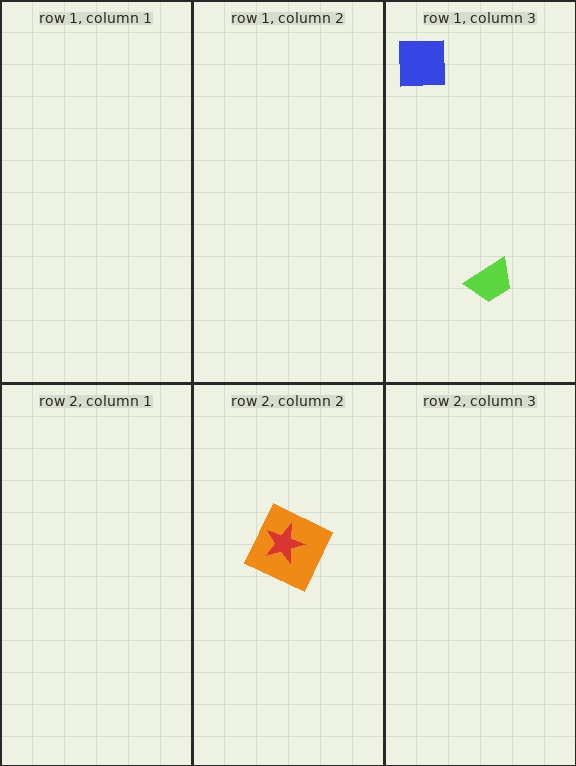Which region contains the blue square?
The row 1, column 3 region.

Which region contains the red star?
The row 2, column 2 region.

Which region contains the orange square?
The row 2, column 2 region.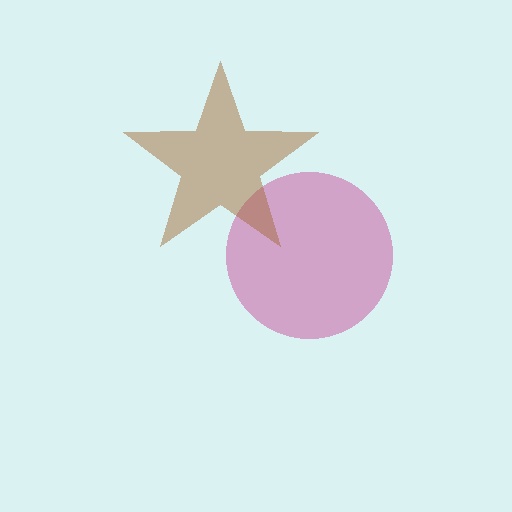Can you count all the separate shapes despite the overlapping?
Yes, there are 2 separate shapes.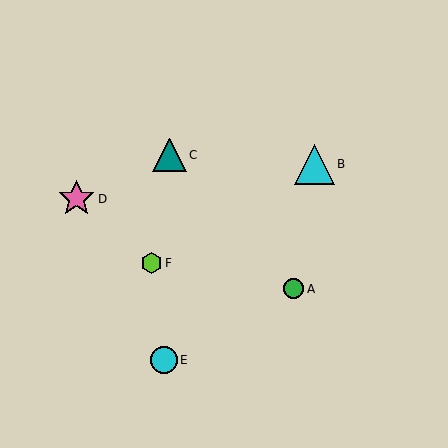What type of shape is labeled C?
Shape C is a teal triangle.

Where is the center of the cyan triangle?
The center of the cyan triangle is at (314, 164).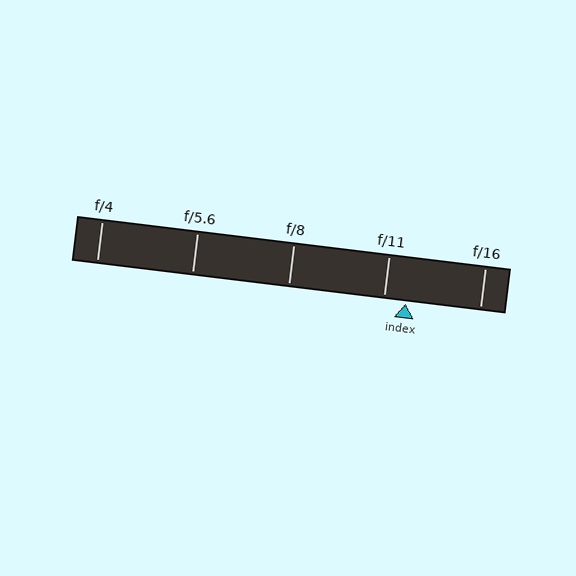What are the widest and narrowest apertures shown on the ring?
The widest aperture shown is f/4 and the narrowest is f/16.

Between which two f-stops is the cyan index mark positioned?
The index mark is between f/11 and f/16.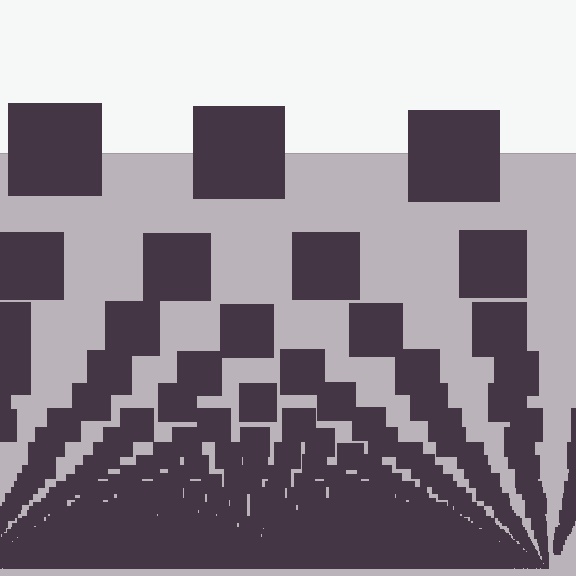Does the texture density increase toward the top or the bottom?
Density increases toward the bottom.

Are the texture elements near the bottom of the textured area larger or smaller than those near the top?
Smaller. The gradient is inverted — elements near the bottom are smaller and denser.